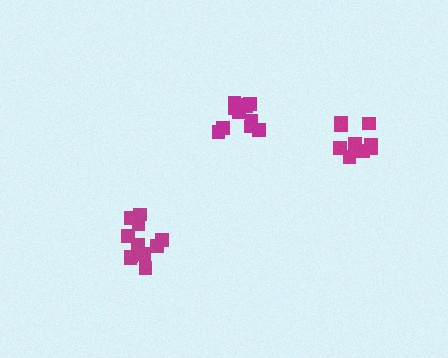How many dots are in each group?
Group 1: 11 dots, Group 2: 11 dots, Group 3: 9 dots (31 total).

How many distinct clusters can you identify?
There are 3 distinct clusters.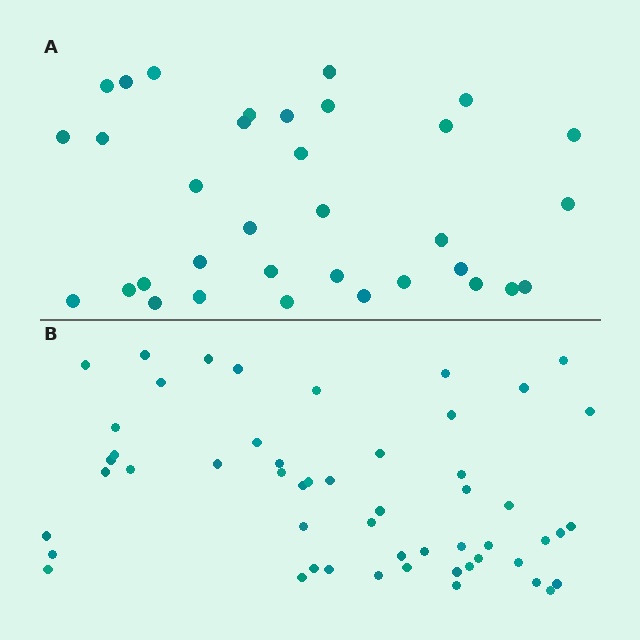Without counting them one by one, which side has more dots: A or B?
Region B (the bottom region) has more dots.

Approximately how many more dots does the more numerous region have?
Region B has approximately 20 more dots than region A.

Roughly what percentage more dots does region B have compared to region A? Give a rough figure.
About 55% more.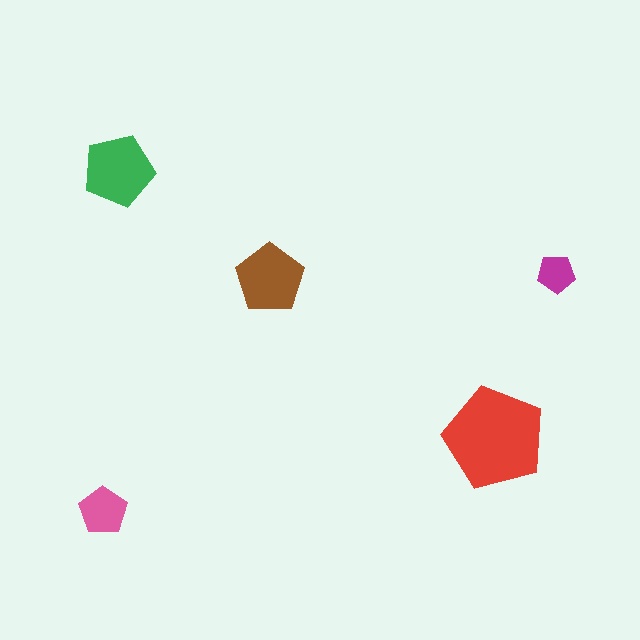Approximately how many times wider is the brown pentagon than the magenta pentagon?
About 2 times wider.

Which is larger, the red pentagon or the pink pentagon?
The red one.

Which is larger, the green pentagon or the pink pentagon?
The green one.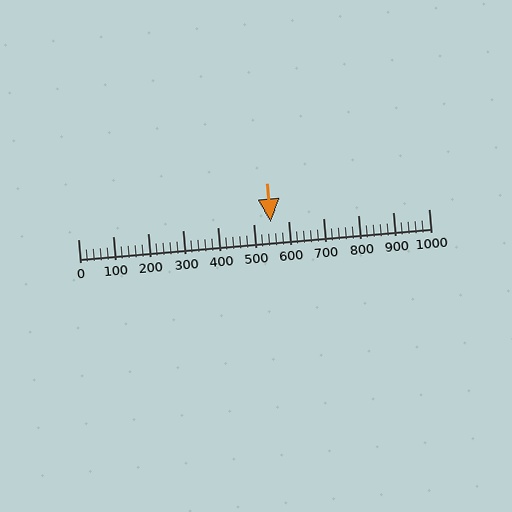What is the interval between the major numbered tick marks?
The major tick marks are spaced 100 units apart.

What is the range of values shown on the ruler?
The ruler shows values from 0 to 1000.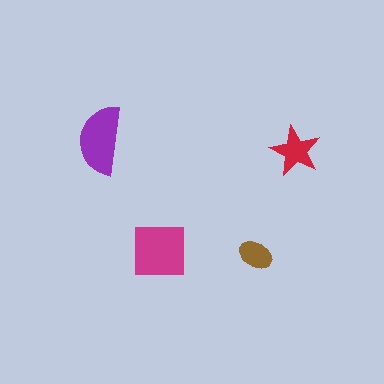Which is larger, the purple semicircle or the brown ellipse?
The purple semicircle.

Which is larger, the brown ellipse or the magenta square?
The magenta square.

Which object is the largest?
The magenta square.